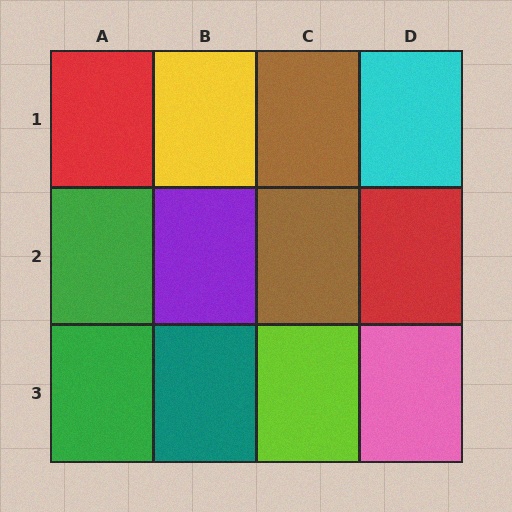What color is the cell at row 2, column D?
Red.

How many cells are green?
2 cells are green.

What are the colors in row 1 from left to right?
Red, yellow, brown, cyan.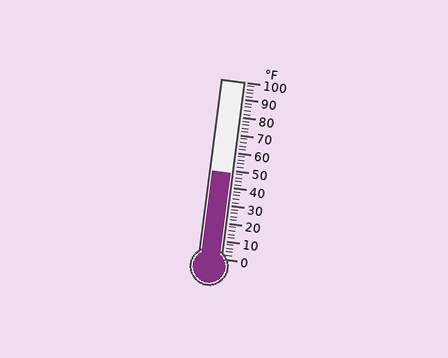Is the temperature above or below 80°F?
The temperature is below 80°F.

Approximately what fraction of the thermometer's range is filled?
The thermometer is filled to approximately 50% of its range.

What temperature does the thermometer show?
The thermometer shows approximately 48°F.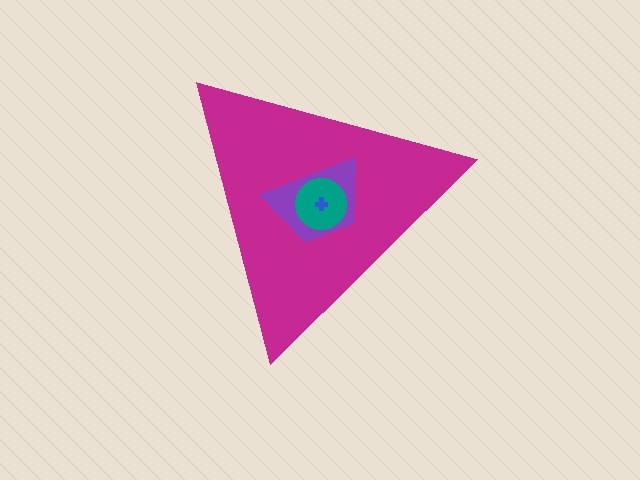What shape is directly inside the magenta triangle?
The purple trapezoid.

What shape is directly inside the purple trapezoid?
The teal circle.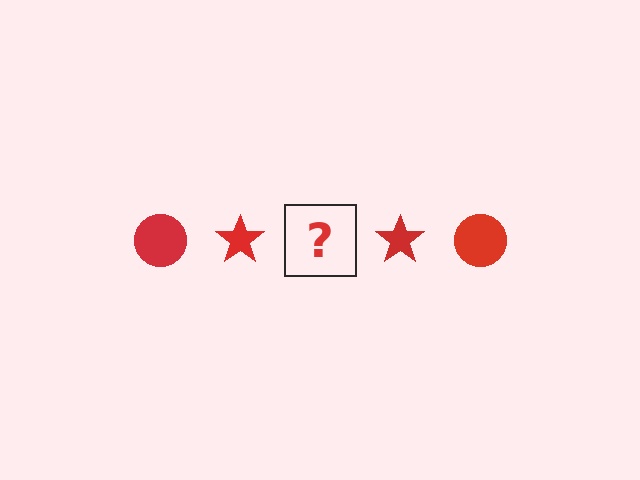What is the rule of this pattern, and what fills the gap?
The rule is that the pattern cycles through circle, star shapes in red. The gap should be filled with a red circle.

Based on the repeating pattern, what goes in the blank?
The blank should be a red circle.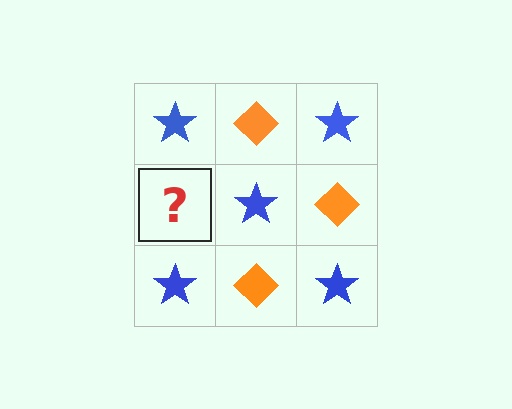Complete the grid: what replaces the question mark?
The question mark should be replaced with an orange diamond.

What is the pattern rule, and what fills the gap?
The rule is that it alternates blue star and orange diamond in a checkerboard pattern. The gap should be filled with an orange diamond.